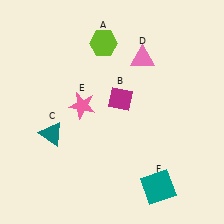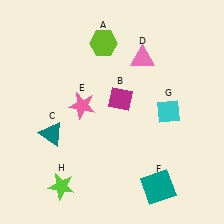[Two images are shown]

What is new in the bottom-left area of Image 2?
A lime star (H) was added in the bottom-left area of Image 2.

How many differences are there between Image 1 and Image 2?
There are 2 differences between the two images.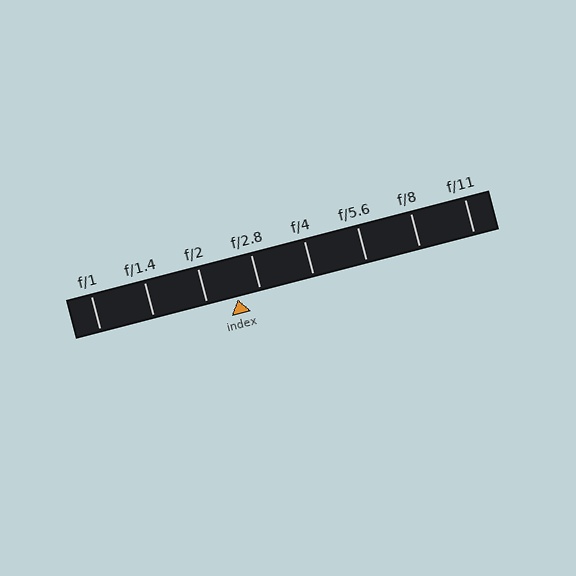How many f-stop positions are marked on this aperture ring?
There are 8 f-stop positions marked.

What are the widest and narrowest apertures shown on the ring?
The widest aperture shown is f/1 and the narrowest is f/11.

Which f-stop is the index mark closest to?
The index mark is closest to f/2.8.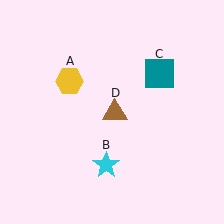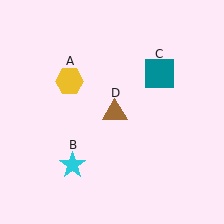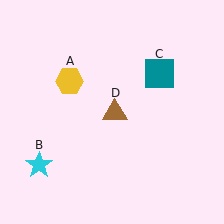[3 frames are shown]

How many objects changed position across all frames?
1 object changed position: cyan star (object B).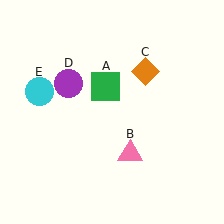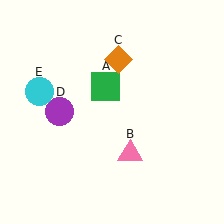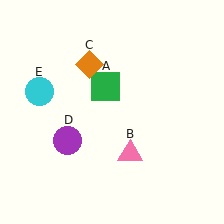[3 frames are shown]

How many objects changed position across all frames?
2 objects changed position: orange diamond (object C), purple circle (object D).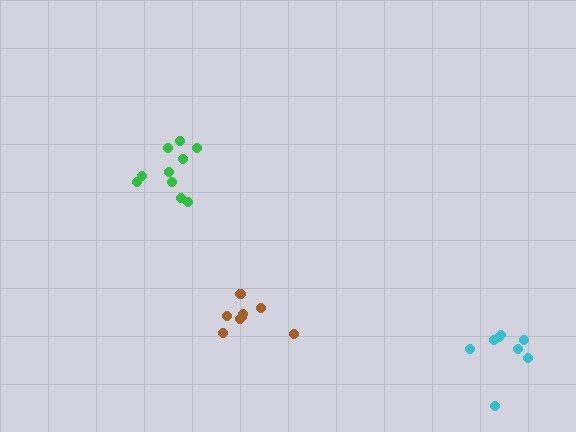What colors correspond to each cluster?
The clusters are colored: cyan, brown, green.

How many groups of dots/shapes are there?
There are 3 groups.